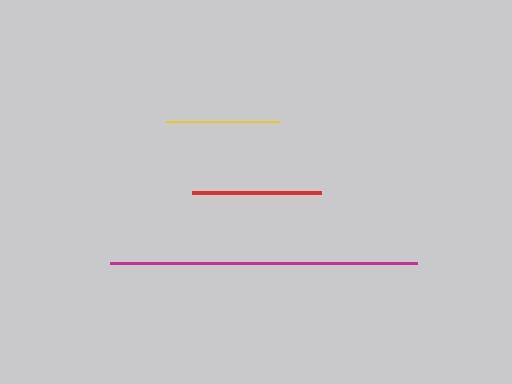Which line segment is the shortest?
The yellow line is the shortest at approximately 114 pixels.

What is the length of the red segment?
The red segment is approximately 129 pixels long.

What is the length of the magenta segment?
The magenta segment is approximately 307 pixels long.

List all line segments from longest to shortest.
From longest to shortest: magenta, red, yellow.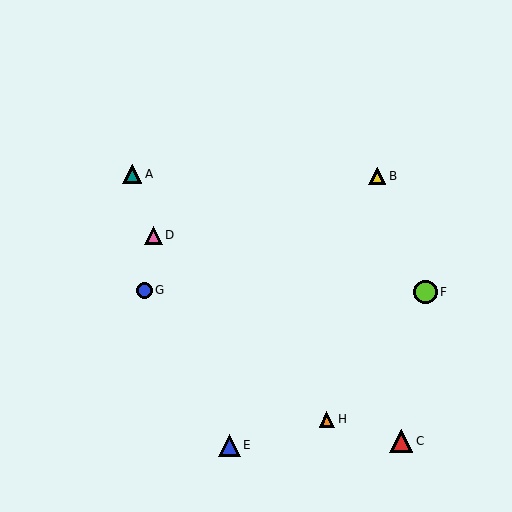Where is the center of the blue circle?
The center of the blue circle is at (144, 290).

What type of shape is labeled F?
Shape F is a lime circle.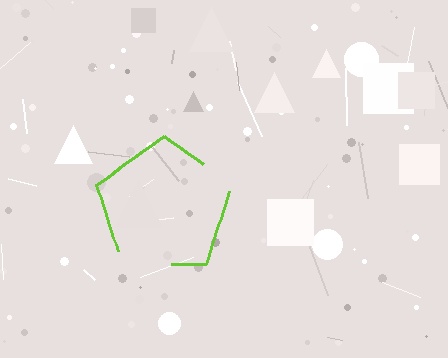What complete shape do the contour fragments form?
The contour fragments form a pentagon.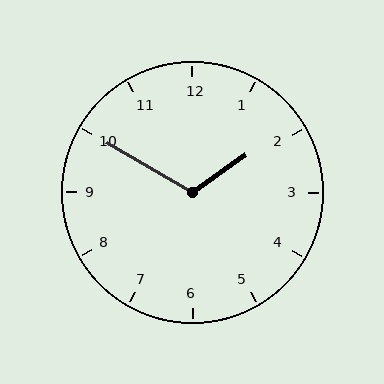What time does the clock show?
1:50.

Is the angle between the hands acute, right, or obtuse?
It is obtuse.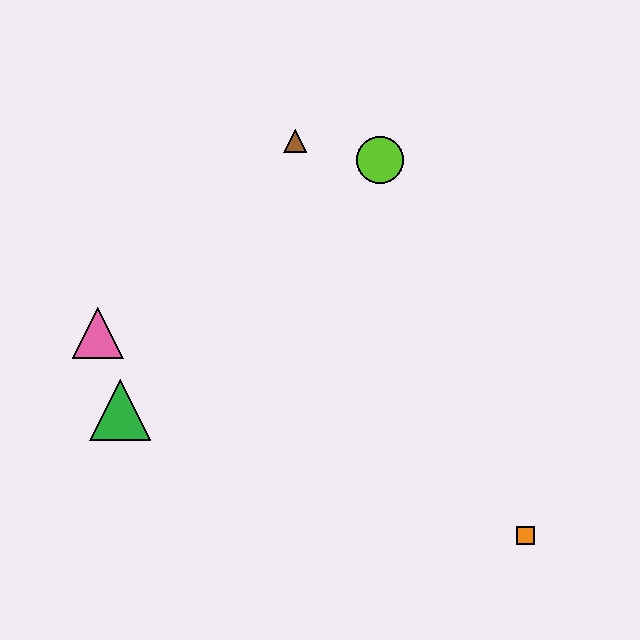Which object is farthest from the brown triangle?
The orange square is farthest from the brown triangle.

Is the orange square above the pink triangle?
No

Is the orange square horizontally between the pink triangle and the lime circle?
No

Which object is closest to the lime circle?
The brown triangle is closest to the lime circle.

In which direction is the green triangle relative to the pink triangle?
The green triangle is below the pink triangle.